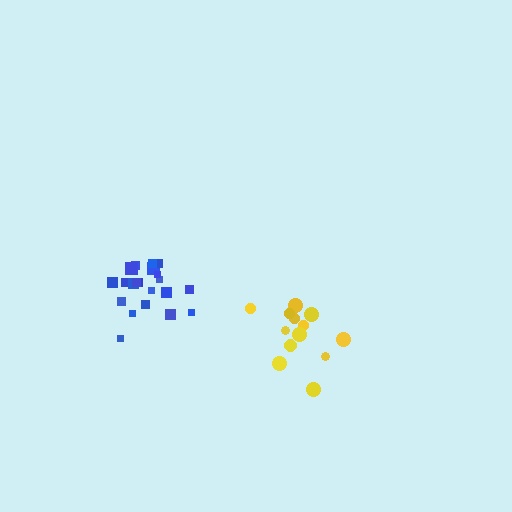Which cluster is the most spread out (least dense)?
Yellow.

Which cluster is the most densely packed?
Blue.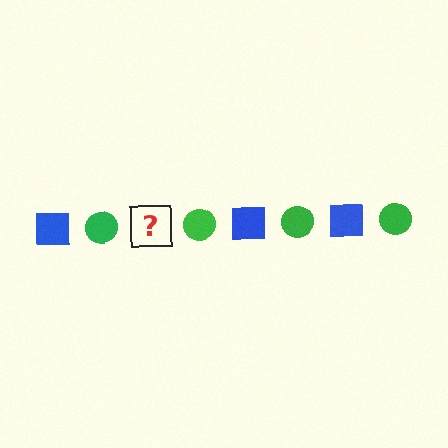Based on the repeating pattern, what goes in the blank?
The blank should be a blue square.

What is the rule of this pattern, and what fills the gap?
The rule is that the pattern alternates between blue square and green circle. The gap should be filled with a blue square.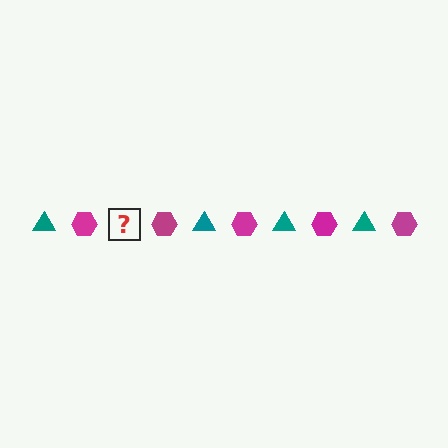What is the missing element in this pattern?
The missing element is a teal triangle.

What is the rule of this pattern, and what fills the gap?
The rule is that the pattern alternates between teal triangle and magenta hexagon. The gap should be filled with a teal triangle.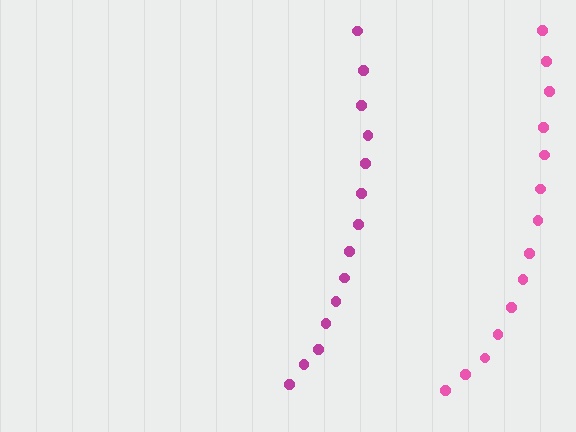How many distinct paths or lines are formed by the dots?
There are 2 distinct paths.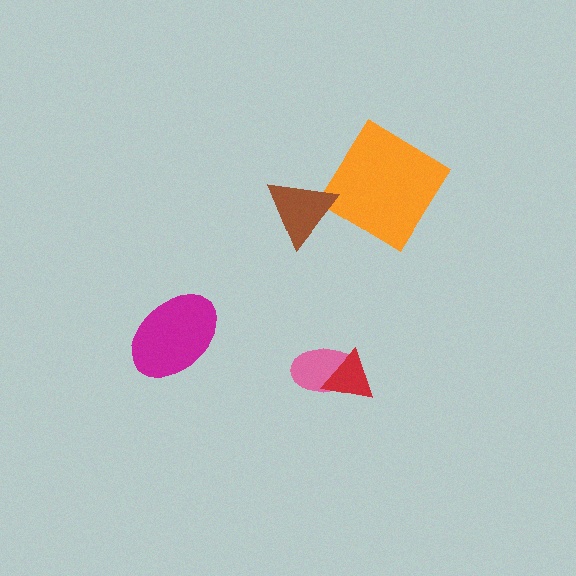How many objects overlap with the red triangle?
1 object overlaps with the red triangle.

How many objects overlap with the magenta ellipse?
0 objects overlap with the magenta ellipse.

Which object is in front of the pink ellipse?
The red triangle is in front of the pink ellipse.